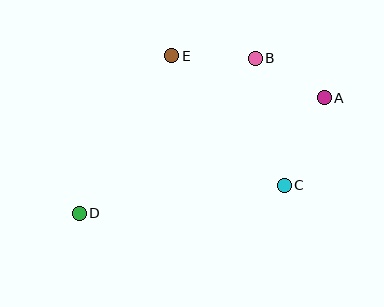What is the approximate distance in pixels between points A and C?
The distance between A and C is approximately 96 pixels.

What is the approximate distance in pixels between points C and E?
The distance between C and E is approximately 172 pixels.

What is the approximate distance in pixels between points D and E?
The distance between D and E is approximately 183 pixels.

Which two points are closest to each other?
Points A and B are closest to each other.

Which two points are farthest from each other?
Points A and D are farthest from each other.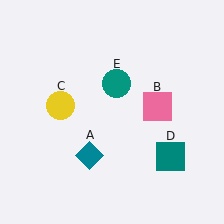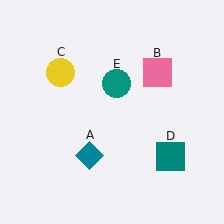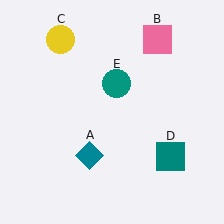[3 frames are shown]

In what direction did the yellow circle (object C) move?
The yellow circle (object C) moved up.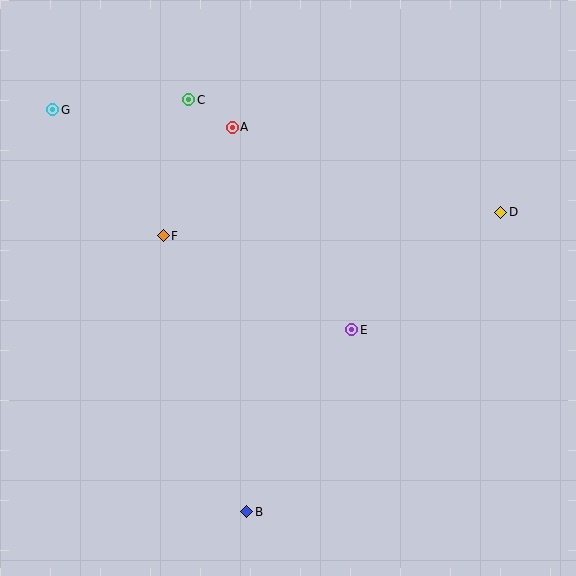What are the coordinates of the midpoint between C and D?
The midpoint between C and D is at (345, 156).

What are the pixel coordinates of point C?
Point C is at (189, 100).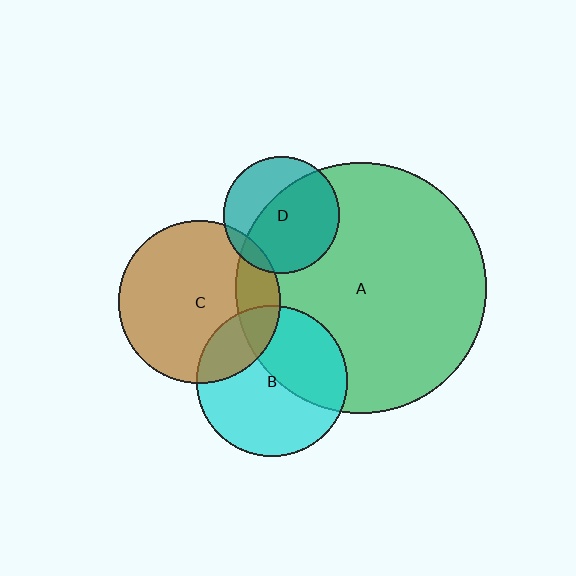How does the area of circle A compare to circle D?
Approximately 4.6 times.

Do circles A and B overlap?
Yes.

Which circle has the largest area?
Circle A (green).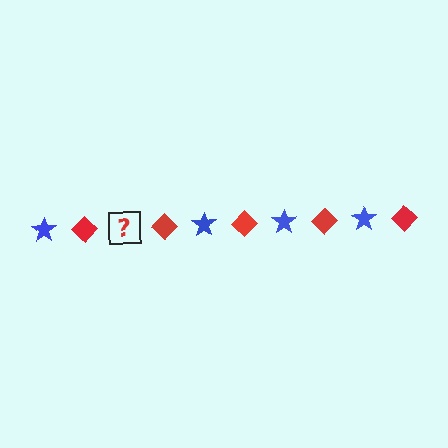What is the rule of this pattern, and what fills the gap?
The rule is that the pattern alternates between blue star and red diamond. The gap should be filled with a blue star.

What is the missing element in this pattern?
The missing element is a blue star.